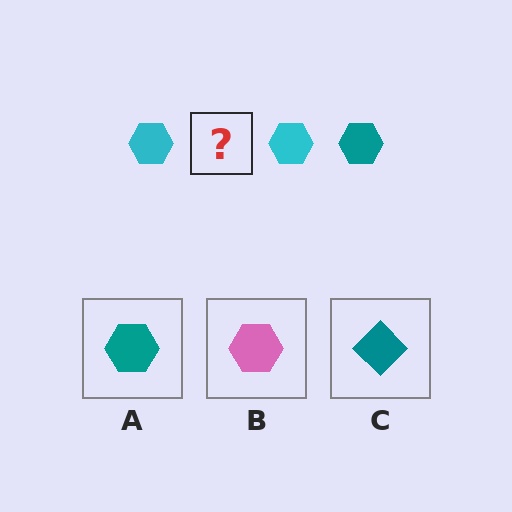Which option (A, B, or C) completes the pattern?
A.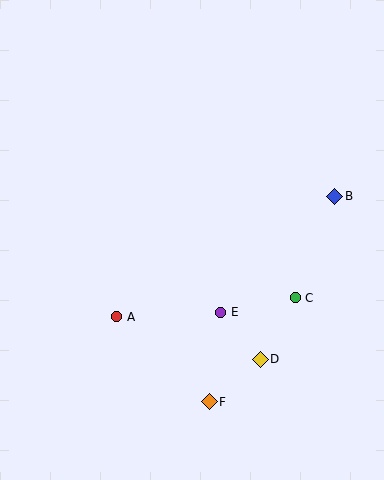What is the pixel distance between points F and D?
The distance between F and D is 67 pixels.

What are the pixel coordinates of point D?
Point D is at (260, 359).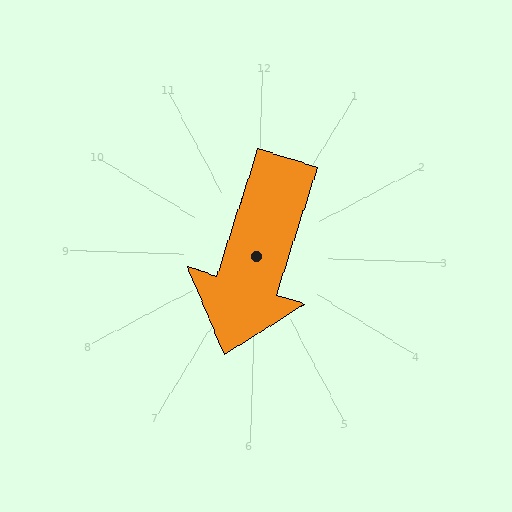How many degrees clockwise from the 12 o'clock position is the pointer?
Approximately 196 degrees.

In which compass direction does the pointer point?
South.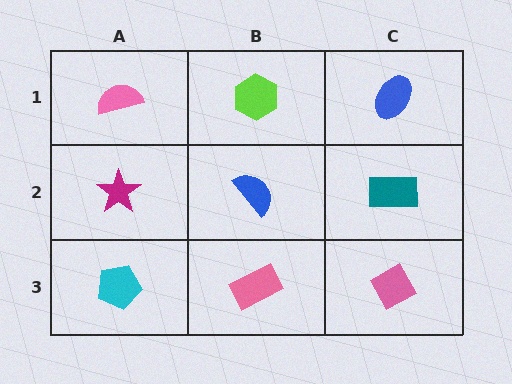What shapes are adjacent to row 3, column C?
A teal rectangle (row 2, column C), a pink rectangle (row 3, column B).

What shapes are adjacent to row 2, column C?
A blue ellipse (row 1, column C), a pink diamond (row 3, column C), a blue semicircle (row 2, column B).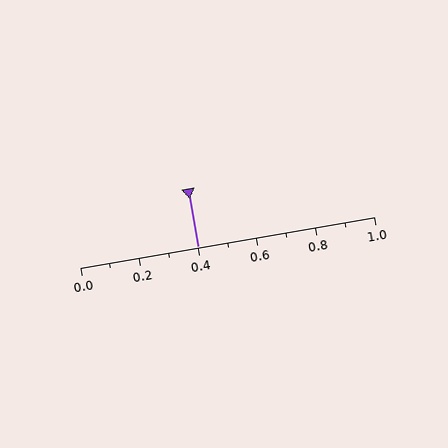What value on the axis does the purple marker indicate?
The marker indicates approximately 0.4.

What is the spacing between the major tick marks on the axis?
The major ticks are spaced 0.2 apart.